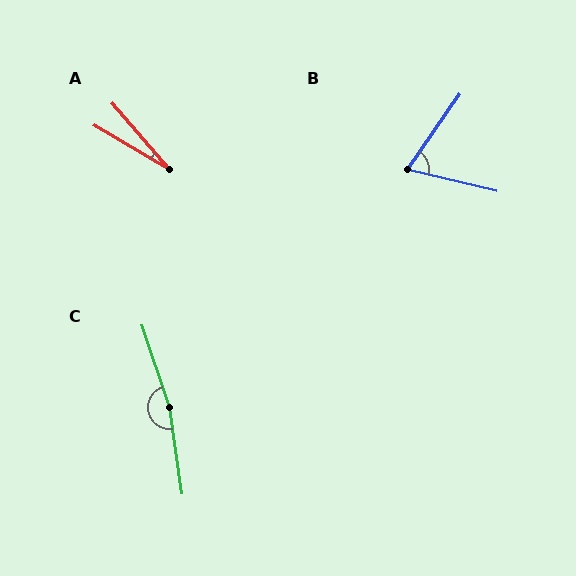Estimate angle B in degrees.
Approximately 69 degrees.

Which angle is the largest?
C, at approximately 170 degrees.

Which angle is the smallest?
A, at approximately 19 degrees.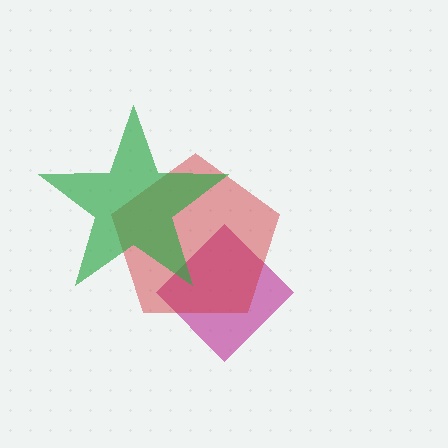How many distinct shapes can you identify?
There are 3 distinct shapes: a magenta diamond, a red pentagon, a green star.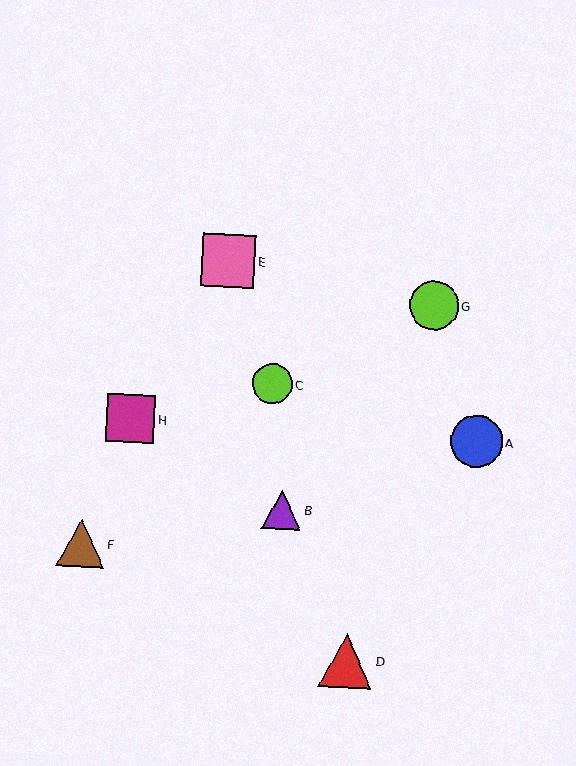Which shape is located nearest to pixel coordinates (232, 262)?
The pink square (labeled E) at (228, 260) is nearest to that location.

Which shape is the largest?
The red triangle (labeled D) is the largest.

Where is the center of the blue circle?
The center of the blue circle is at (476, 442).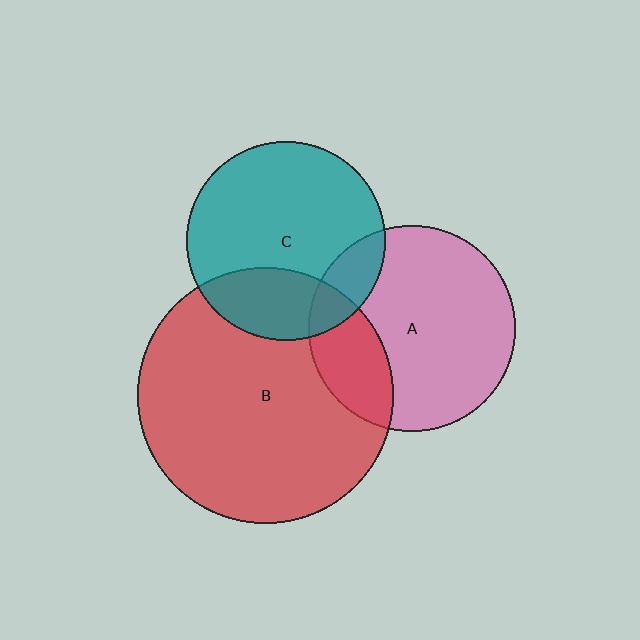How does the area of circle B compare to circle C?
Approximately 1.7 times.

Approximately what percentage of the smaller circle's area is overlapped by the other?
Approximately 25%.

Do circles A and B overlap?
Yes.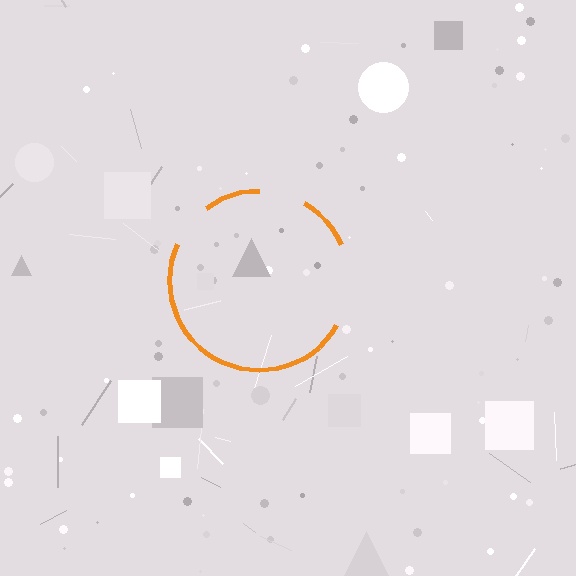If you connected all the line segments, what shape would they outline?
They would outline a circle.